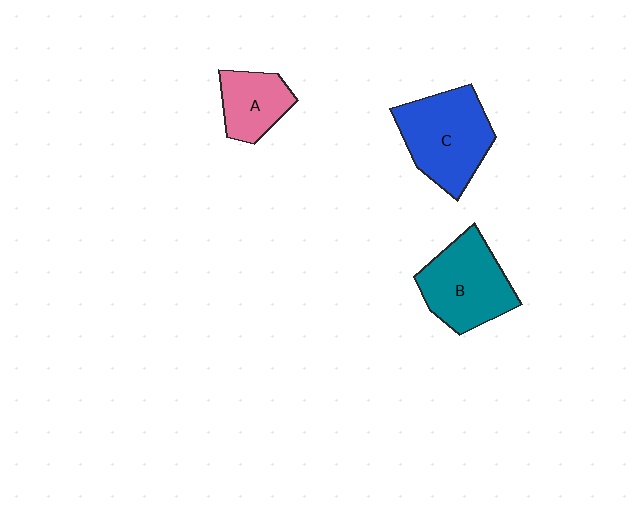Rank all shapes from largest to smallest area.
From largest to smallest: C (blue), B (teal), A (pink).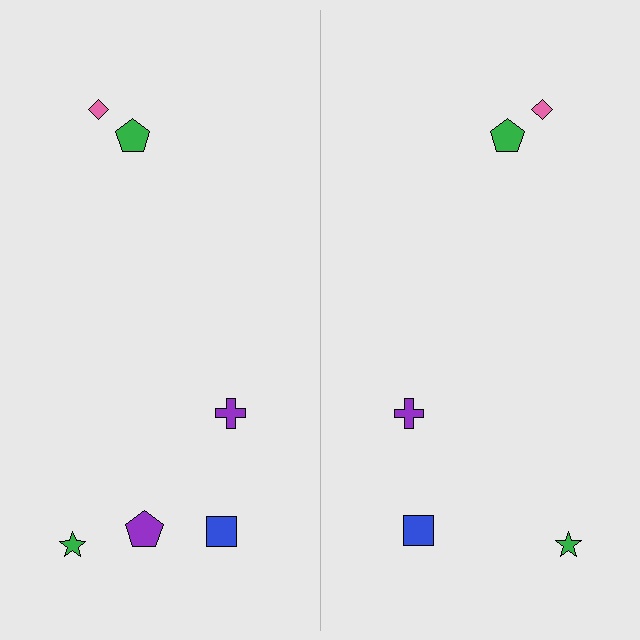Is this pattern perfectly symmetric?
No, the pattern is not perfectly symmetric. A purple pentagon is missing from the right side.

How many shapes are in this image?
There are 11 shapes in this image.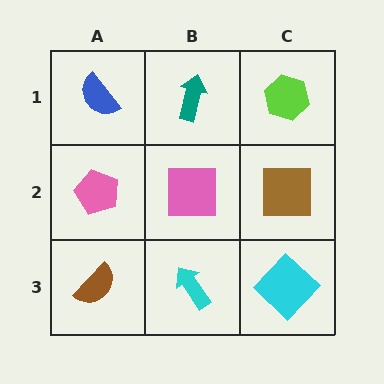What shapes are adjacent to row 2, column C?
A lime hexagon (row 1, column C), a cyan diamond (row 3, column C), a pink square (row 2, column B).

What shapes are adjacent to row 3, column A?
A pink pentagon (row 2, column A), a cyan arrow (row 3, column B).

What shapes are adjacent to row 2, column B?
A teal arrow (row 1, column B), a cyan arrow (row 3, column B), a pink pentagon (row 2, column A), a brown square (row 2, column C).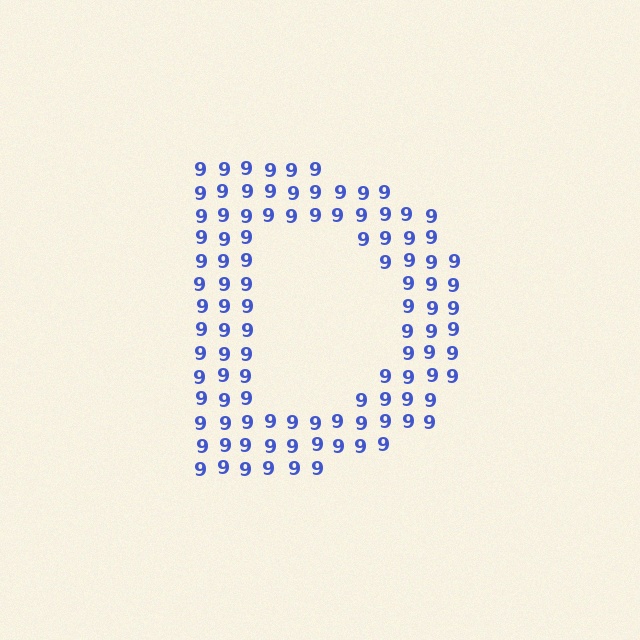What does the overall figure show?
The overall figure shows the letter D.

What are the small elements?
The small elements are digit 9's.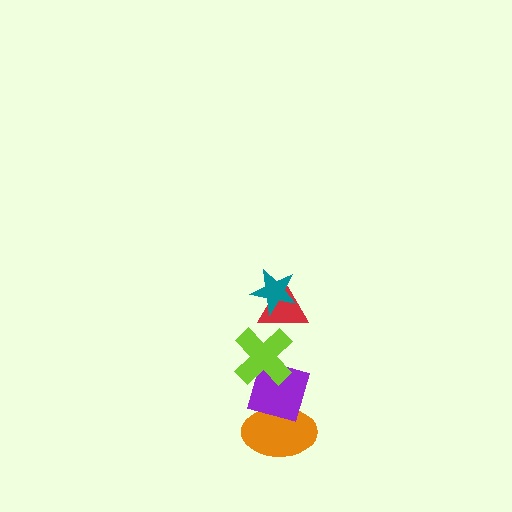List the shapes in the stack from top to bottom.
From top to bottom: the teal star, the red triangle, the lime cross, the purple diamond, the orange ellipse.